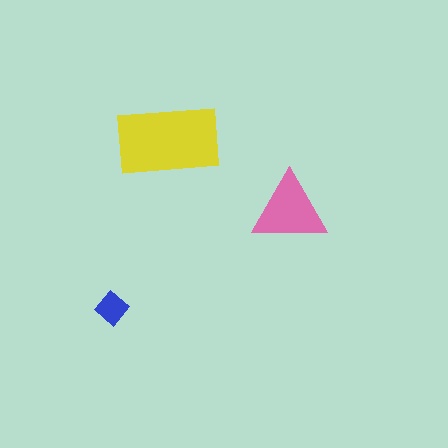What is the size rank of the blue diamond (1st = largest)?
3rd.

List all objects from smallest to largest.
The blue diamond, the pink triangle, the yellow rectangle.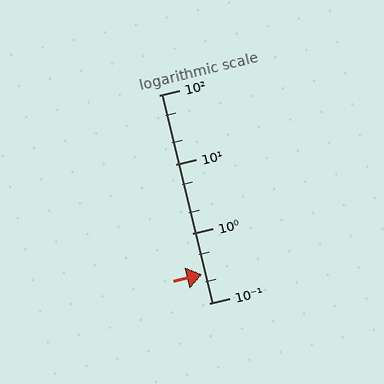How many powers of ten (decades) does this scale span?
The scale spans 3 decades, from 0.1 to 100.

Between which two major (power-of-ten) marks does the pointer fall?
The pointer is between 0.1 and 1.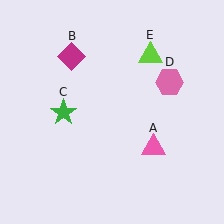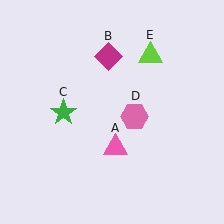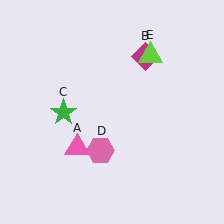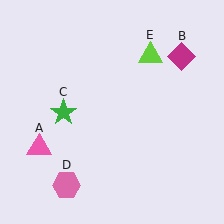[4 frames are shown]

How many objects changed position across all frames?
3 objects changed position: pink triangle (object A), magenta diamond (object B), pink hexagon (object D).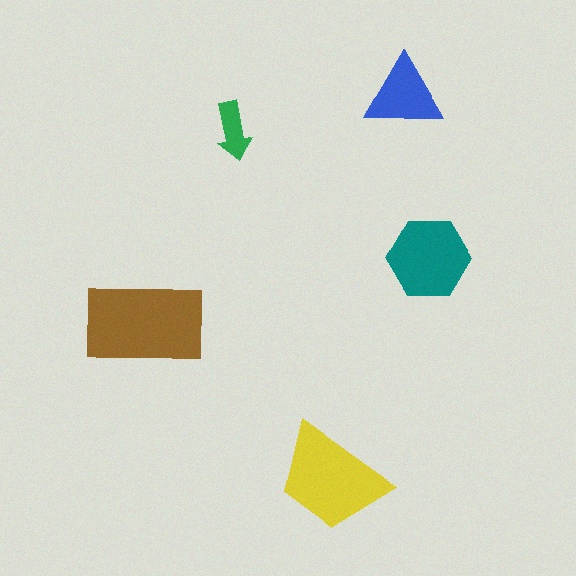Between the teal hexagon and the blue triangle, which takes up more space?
The teal hexagon.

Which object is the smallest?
The green arrow.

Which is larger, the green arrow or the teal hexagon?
The teal hexagon.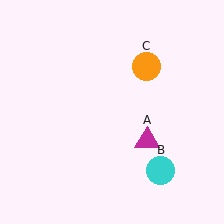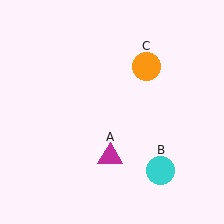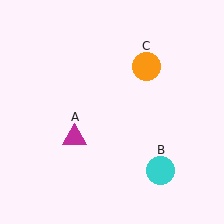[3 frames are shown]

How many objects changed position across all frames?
1 object changed position: magenta triangle (object A).